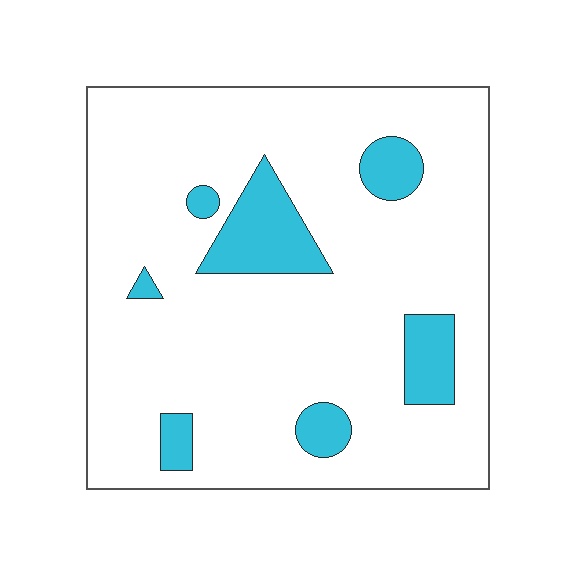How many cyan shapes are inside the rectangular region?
7.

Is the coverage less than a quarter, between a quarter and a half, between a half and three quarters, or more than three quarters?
Less than a quarter.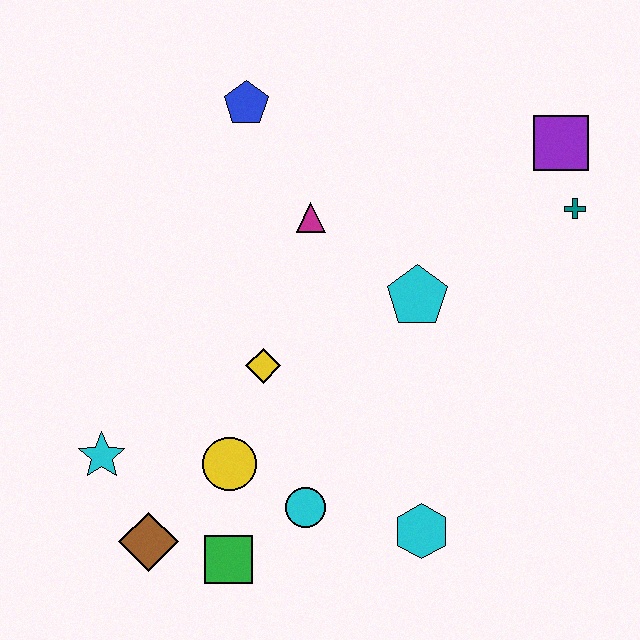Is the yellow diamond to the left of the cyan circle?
Yes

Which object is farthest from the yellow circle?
The purple square is farthest from the yellow circle.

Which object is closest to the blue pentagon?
The magenta triangle is closest to the blue pentagon.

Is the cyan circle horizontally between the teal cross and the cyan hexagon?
No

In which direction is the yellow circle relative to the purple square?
The yellow circle is to the left of the purple square.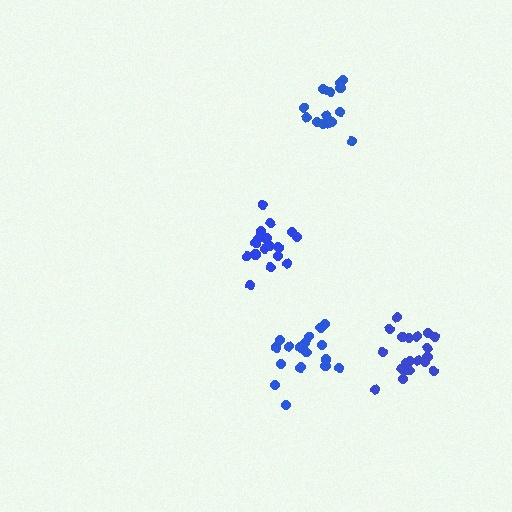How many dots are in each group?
Group 1: 18 dots, Group 2: 20 dots, Group 3: 14 dots, Group 4: 18 dots (70 total).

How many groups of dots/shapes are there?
There are 4 groups.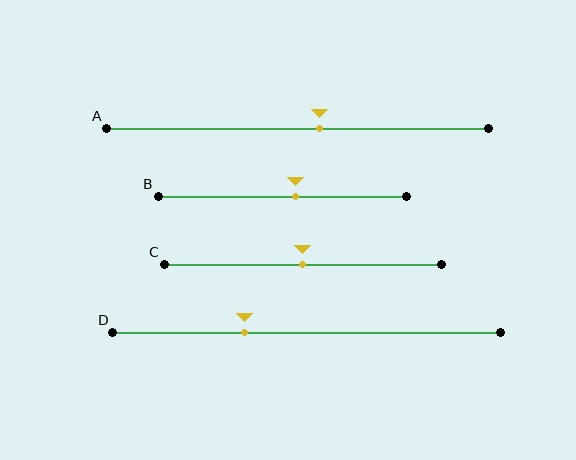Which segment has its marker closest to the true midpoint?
Segment C has its marker closest to the true midpoint.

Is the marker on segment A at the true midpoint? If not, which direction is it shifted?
No, the marker on segment A is shifted to the right by about 6% of the segment length.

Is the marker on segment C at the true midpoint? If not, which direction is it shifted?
Yes, the marker on segment C is at the true midpoint.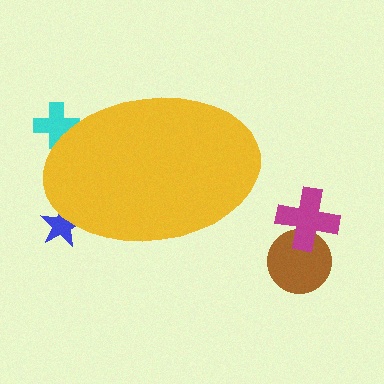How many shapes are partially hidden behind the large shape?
2 shapes are partially hidden.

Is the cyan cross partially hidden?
Yes, the cyan cross is partially hidden behind the yellow ellipse.